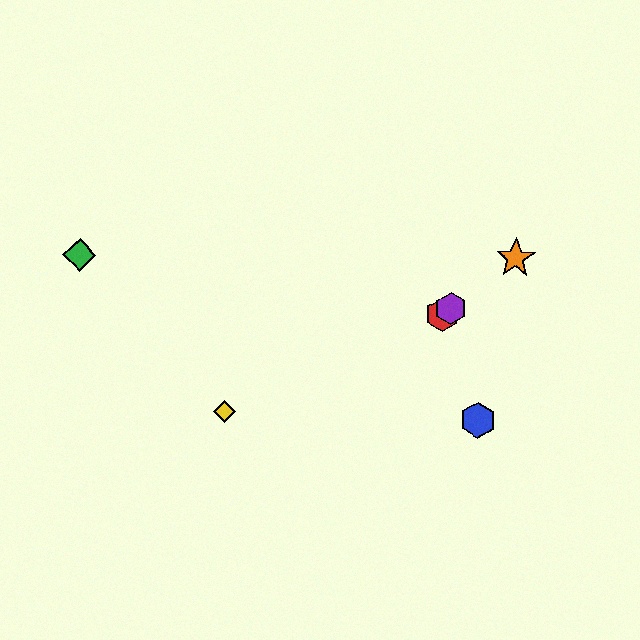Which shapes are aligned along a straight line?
The red hexagon, the purple hexagon, the orange star are aligned along a straight line.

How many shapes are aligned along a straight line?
3 shapes (the red hexagon, the purple hexagon, the orange star) are aligned along a straight line.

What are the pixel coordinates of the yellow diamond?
The yellow diamond is at (224, 411).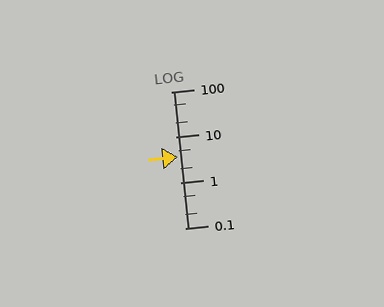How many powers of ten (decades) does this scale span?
The scale spans 3 decades, from 0.1 to 100.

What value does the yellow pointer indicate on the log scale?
The pointer indicates approximately 3.7.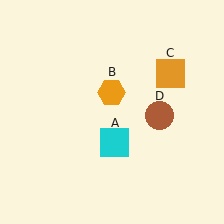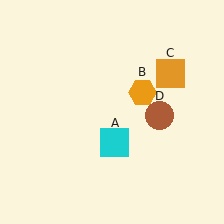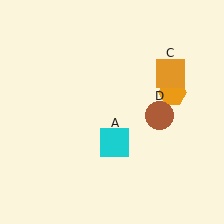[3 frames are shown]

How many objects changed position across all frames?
1 object changed position: orange hexagon (object B).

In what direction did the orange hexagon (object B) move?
The orange hexagon (object B) moved right.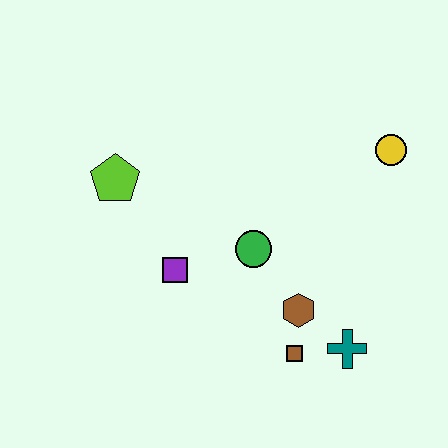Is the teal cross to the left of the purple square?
No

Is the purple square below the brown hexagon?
No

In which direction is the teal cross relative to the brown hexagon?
The teal cross is to the right of the brown hexagon.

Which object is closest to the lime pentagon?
The purple square is closest to the lime pentagon.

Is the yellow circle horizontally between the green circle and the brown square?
No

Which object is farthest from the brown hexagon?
The lime pentagon is farthest from the brown hexagon.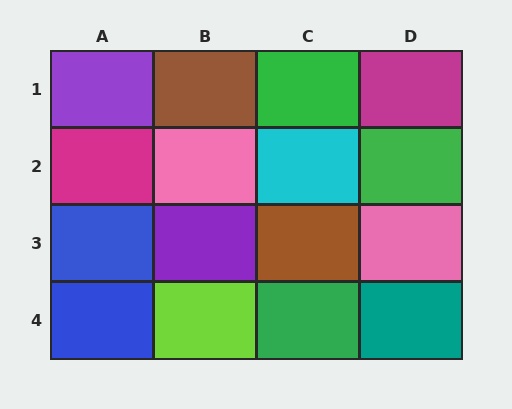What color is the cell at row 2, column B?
Pink.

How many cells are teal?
1 cell is teal.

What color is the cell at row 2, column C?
Cyan.